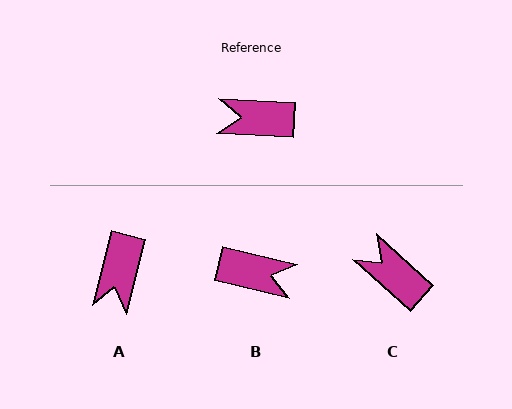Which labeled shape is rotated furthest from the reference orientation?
B, about 170 degrees away.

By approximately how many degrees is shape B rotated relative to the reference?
Approximately 170 degrees counter-clockwise.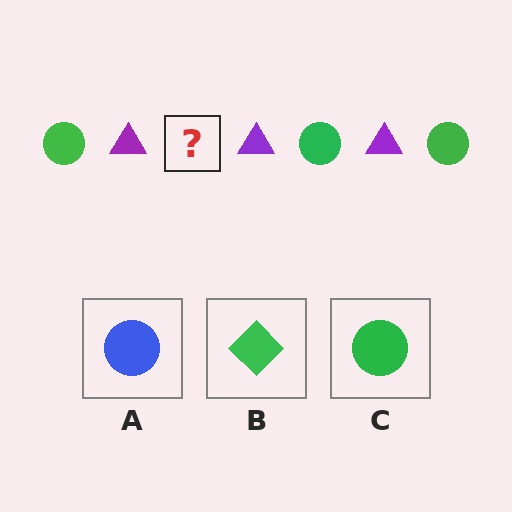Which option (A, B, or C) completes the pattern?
C.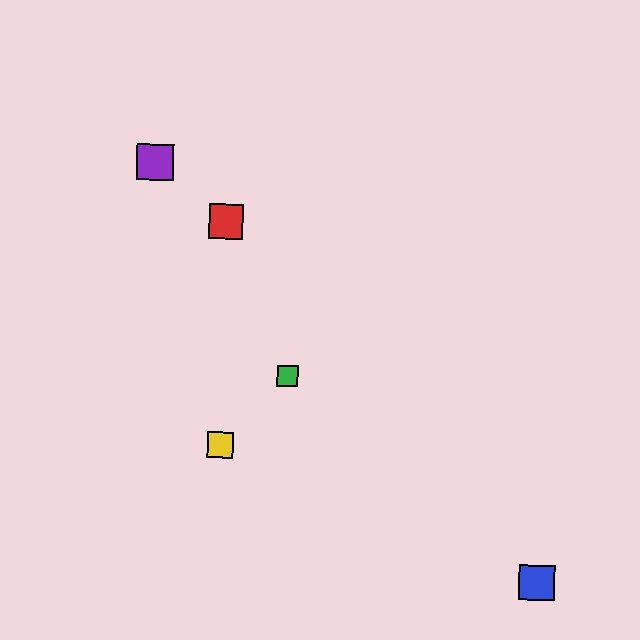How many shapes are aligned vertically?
2 shapes (the red square, the yellow square) are aligned vertically.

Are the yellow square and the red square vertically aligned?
Yes, both are at x≈220.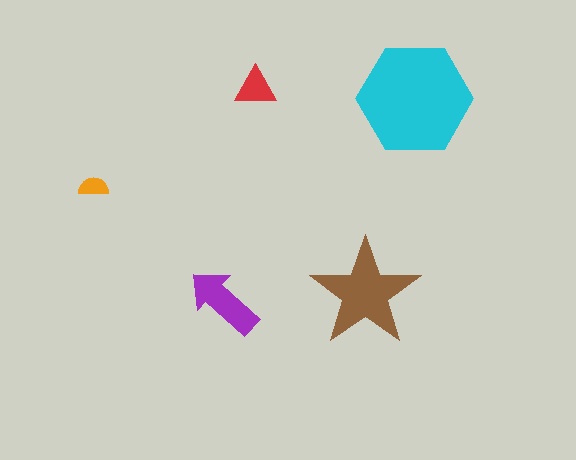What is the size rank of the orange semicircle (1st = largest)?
5th.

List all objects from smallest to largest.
The orange semicircle, the red triangle, the purple arrow, the brown star, the cyan hexagon.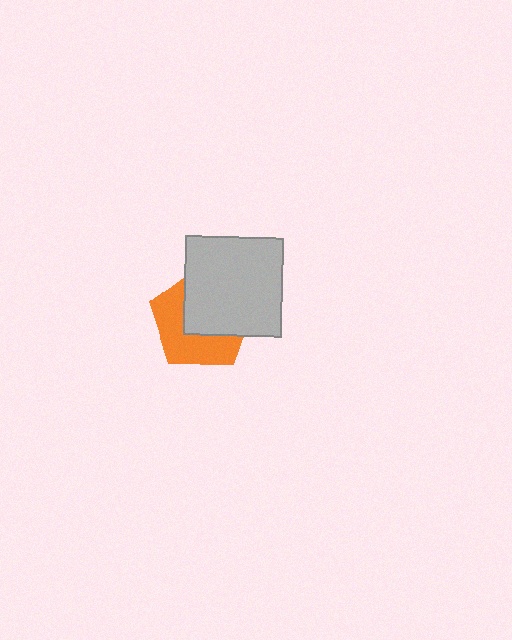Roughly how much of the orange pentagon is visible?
About half of it is visible (roughly 48%).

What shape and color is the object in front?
The object in front is a light gray square.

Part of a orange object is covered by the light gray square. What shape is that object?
It is a pentagon.